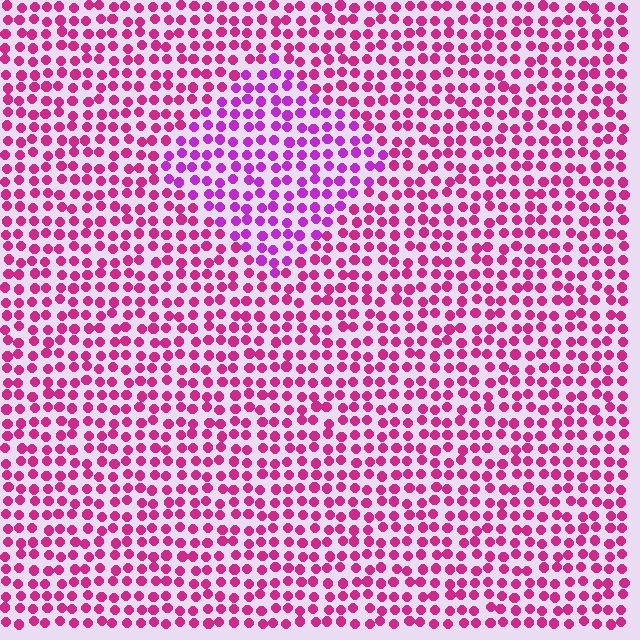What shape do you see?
I see a diamond.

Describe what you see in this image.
The image is filled with small magenta elements in a uniform arrangement. A diamond-shaped region is visible where the elements are tinted to a slightly different hue, forming a subtle color boundary.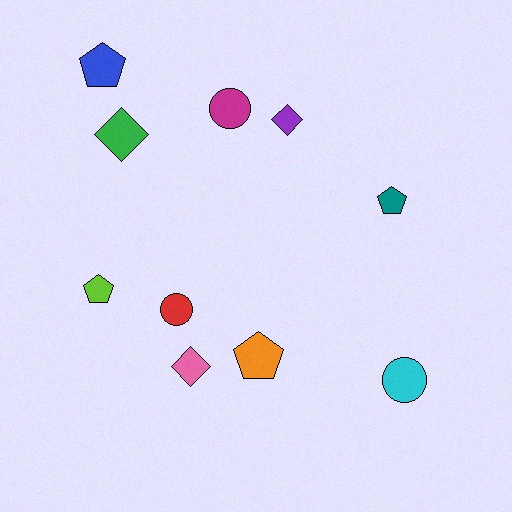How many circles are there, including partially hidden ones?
There are 3 circles.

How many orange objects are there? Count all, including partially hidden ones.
There is 1 orange object.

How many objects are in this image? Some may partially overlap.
There are 10 objects.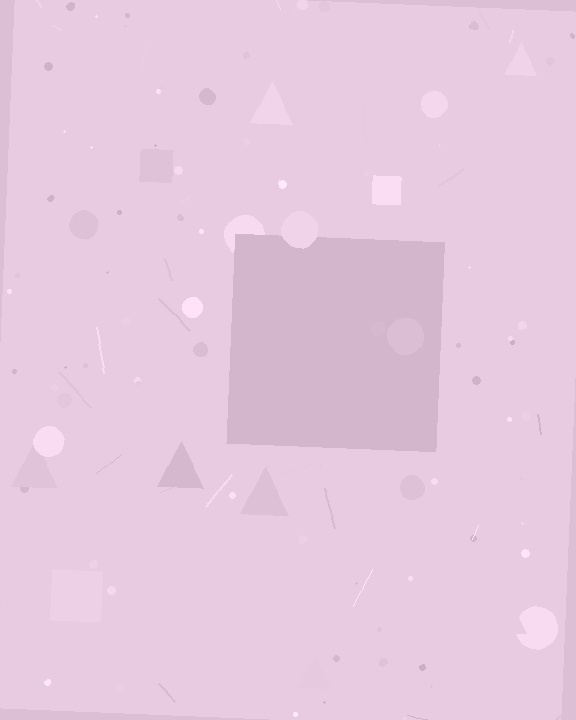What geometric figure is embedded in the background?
A square is embedded in the background.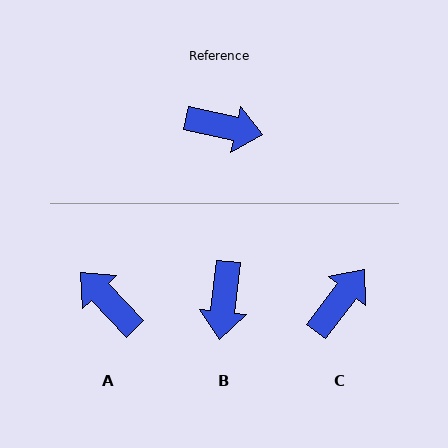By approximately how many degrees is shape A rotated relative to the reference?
Approximately 146 degrees counter-clockwise.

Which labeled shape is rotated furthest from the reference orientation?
A, about 146 degrees away.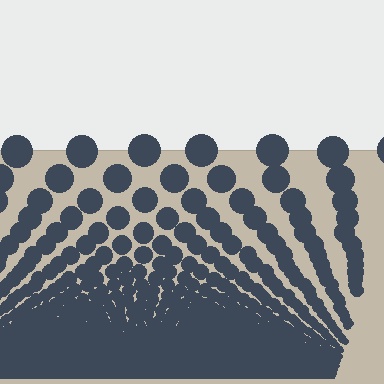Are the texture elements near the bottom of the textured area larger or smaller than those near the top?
Smaller. The gradient is inverted — elements near the bottom are smaller and denser.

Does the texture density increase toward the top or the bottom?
Density increases toward the bottom.